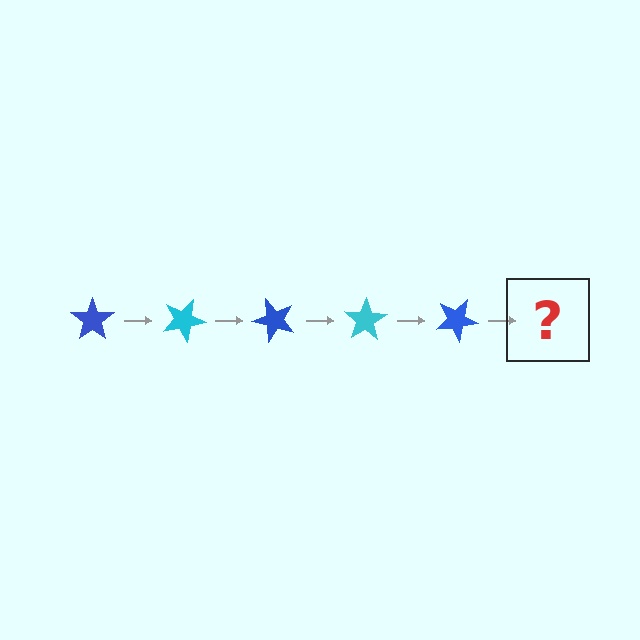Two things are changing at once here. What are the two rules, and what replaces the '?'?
The two rules are that it rotates 25 degrees each step and the color cycles through blue and cyan. The '?' should be a cyan star, rotated 125 degrees from the start.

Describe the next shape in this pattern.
It should be a cyan star, rotated 125 degrees from the start.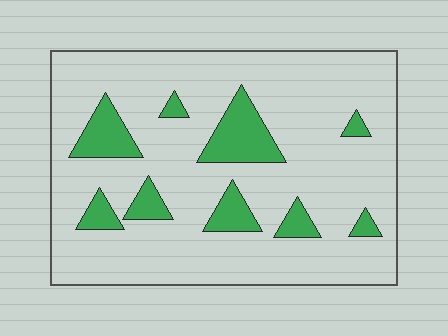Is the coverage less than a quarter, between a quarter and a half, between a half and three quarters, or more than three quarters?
Less than a quarter.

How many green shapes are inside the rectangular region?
9.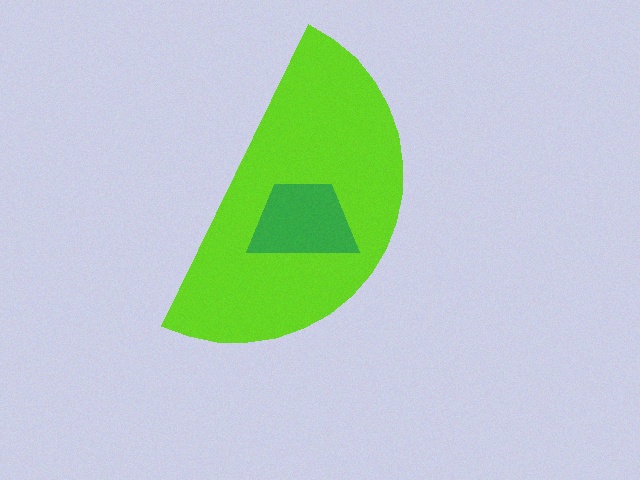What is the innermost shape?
The green trapezoid.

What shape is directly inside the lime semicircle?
The green trapezoid.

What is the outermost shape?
The lime semicircle.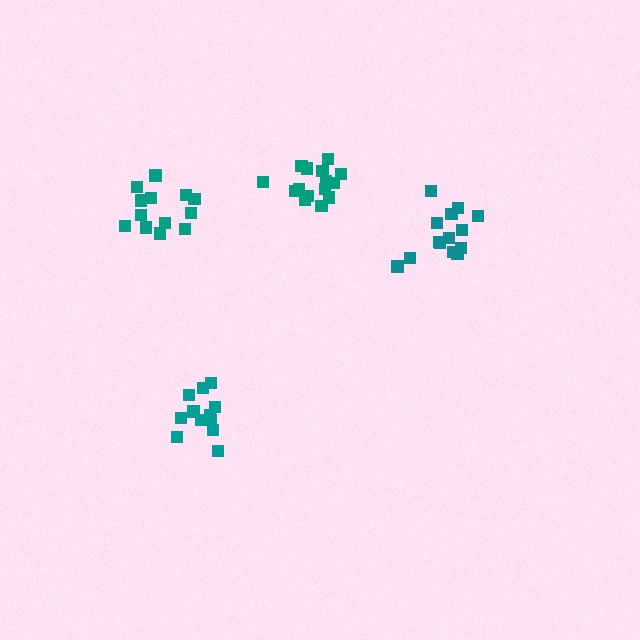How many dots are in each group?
Group 1: 12 dots, Group 2: 15 dots, Group 3: 14 dots, Group 4: 14 dots (55 total).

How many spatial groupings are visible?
There are 4 spatial groupings.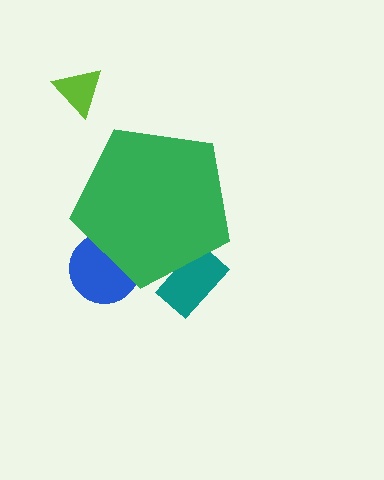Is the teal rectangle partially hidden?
Yes, the teal rectangle is partially hidden behind the green pentagon.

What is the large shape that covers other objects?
A green pentagon.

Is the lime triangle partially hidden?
No, the lime triangle is fully visible.